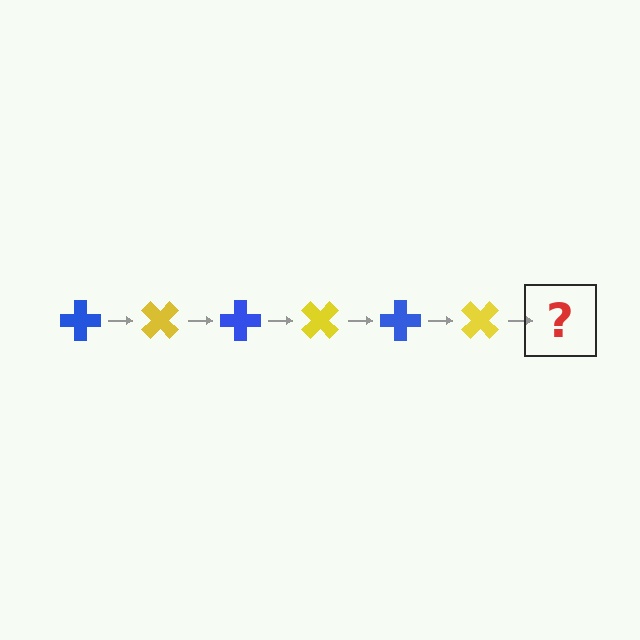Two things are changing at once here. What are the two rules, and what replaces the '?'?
The two rules are that it rotates 45 degrees each step and the color cycles through blue and yellow. The '?' should be a blue cross, rotated 270 degrees from the start.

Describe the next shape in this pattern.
It should be a blue cross, rotated 270 degrees from the start.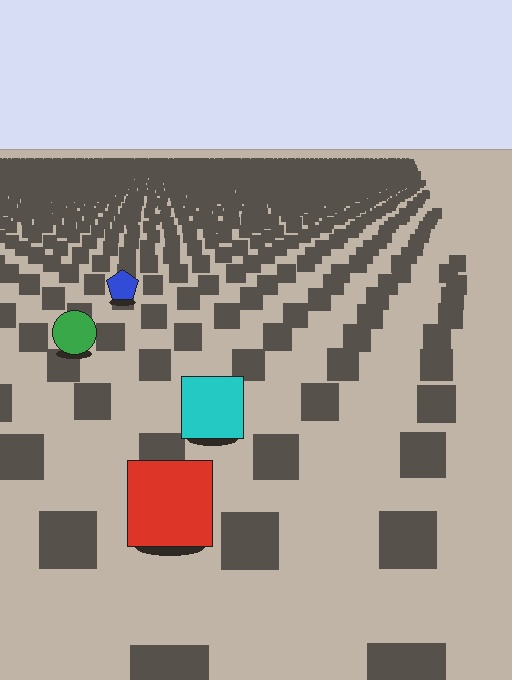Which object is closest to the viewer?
The red square is closest. The texture marks near it are larger and more spread out.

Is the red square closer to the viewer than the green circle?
Yes. The red square is closer — you can tell from the texture gradient: the ground texture is coarser near it.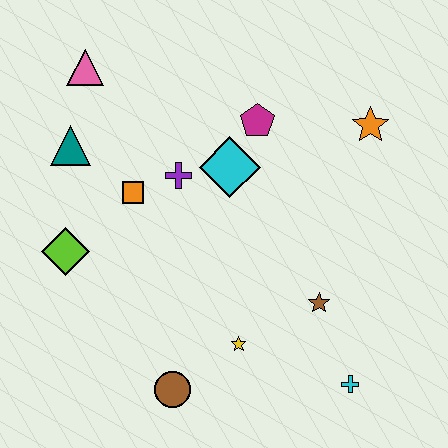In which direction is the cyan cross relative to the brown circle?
The cyan cross is to the right of the brown circle.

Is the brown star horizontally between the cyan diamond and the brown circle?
No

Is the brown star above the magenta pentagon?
No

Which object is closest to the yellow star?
The brown circle is closest to the yellow star.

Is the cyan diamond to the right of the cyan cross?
No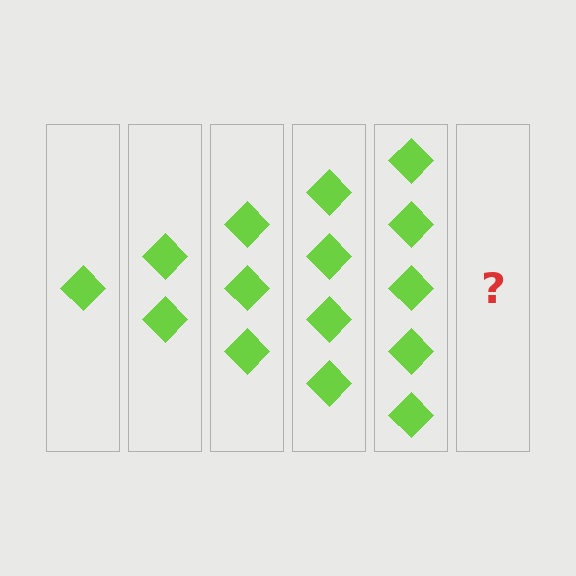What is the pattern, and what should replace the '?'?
The pattern is that each step adds one more diamond. The '?' should be 6 diamonds.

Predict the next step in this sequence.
The next step is 6 diamonds.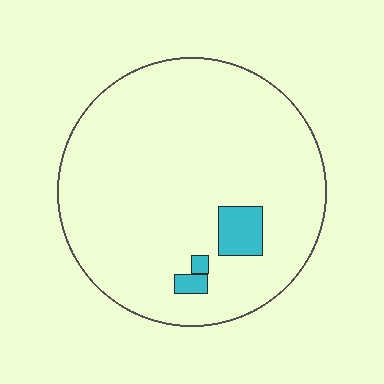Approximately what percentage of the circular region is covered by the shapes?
Approximately 5%.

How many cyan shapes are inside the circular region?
3.